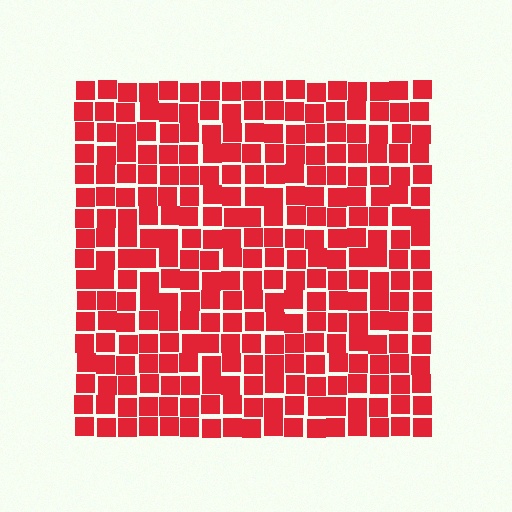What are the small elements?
The small elements are squares.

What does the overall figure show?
The overall figure shows a square.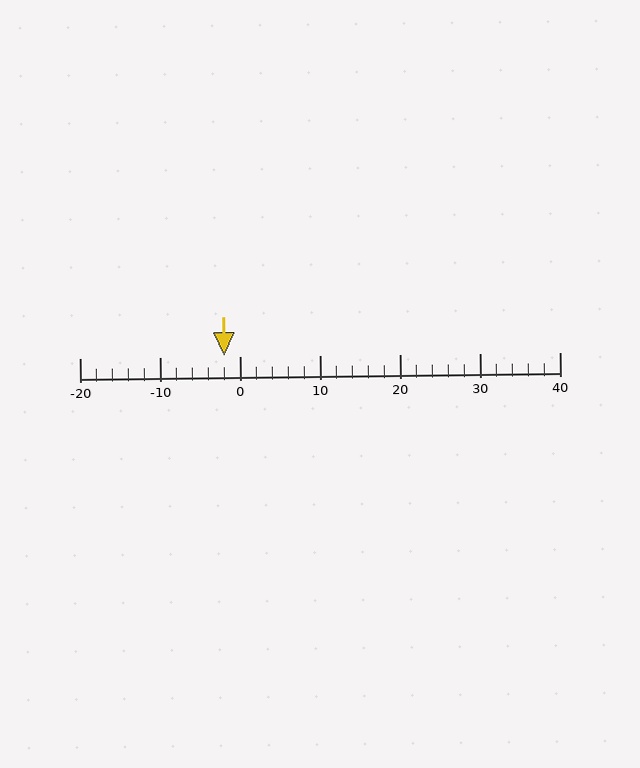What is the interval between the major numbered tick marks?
The major tick marks are spaced 10 units apart.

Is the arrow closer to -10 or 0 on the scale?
The arrow is closer to 0.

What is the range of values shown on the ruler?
The ruler shows values from -20 to 40.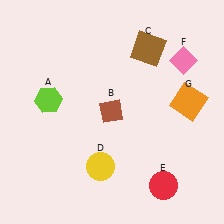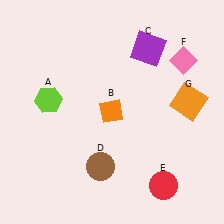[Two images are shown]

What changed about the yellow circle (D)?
In Image 1, D is yellow. In Image 2, it changed to brown.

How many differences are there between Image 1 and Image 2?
There are 3 differences between the two images.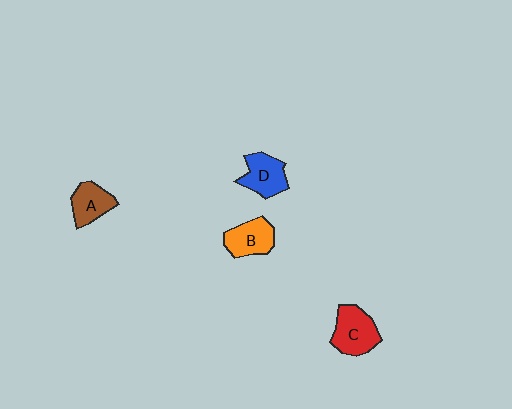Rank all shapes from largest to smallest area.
From largest to smallest: C (red), D (blue), B (orange), A (brown).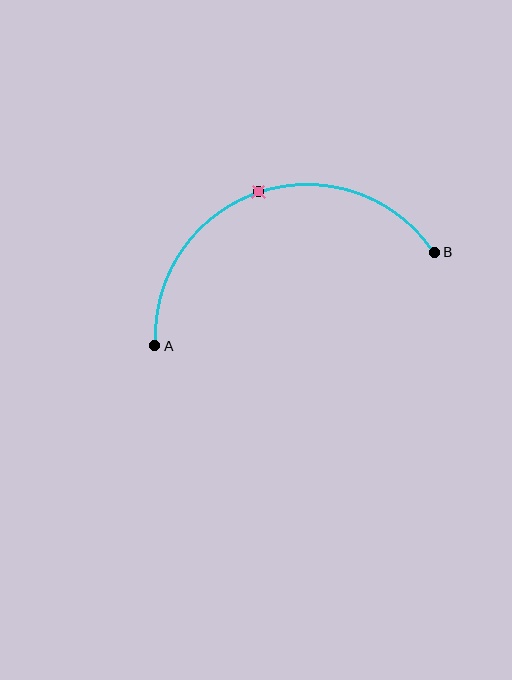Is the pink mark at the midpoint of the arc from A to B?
Yes. The pink mark lies on the arc at equal arc-length from both A and B — it is the arc midpoint.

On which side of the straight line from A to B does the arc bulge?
The arc bulges above the straight line connecting A and B.